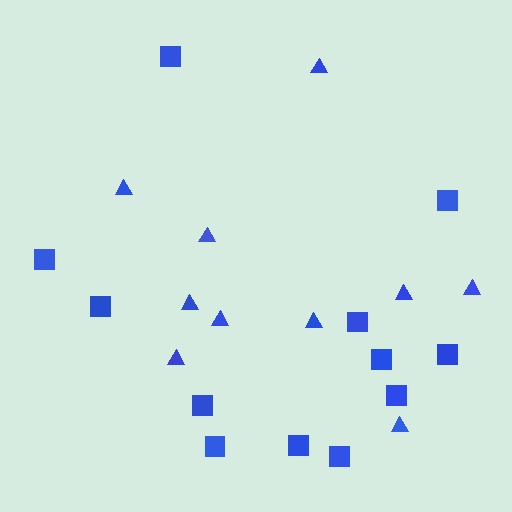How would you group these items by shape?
There are 2 groups: one group of squares (12) and one group of triangles (10).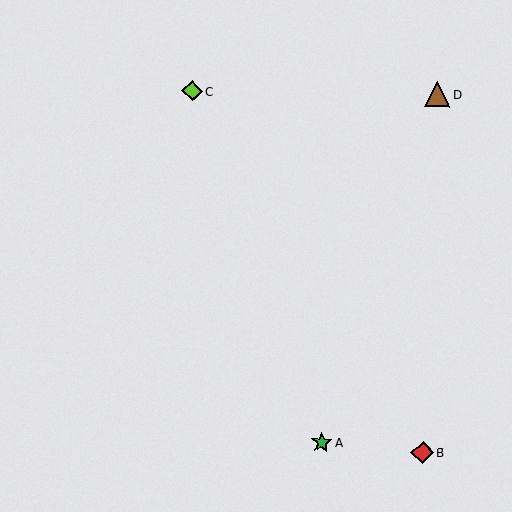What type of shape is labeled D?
Shape D is a brown triangle.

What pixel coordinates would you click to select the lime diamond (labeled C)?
Click at (192, 91) to select the lime diamond C.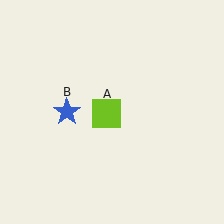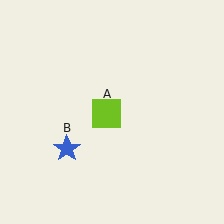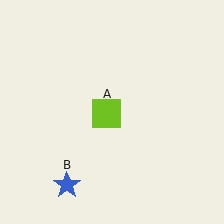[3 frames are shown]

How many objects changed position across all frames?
1 object changed position: blue star (object B).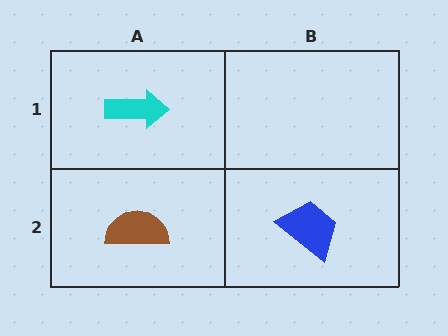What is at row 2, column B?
A blue trapezoid.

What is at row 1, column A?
A cyan arrow.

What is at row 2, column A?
A brown semicircle.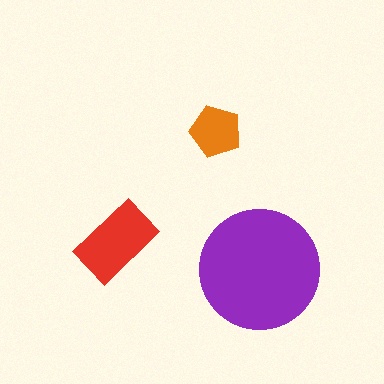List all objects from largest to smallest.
The purple circle, the red rectangle, the orange pentagon.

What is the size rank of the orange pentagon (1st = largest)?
3rd.